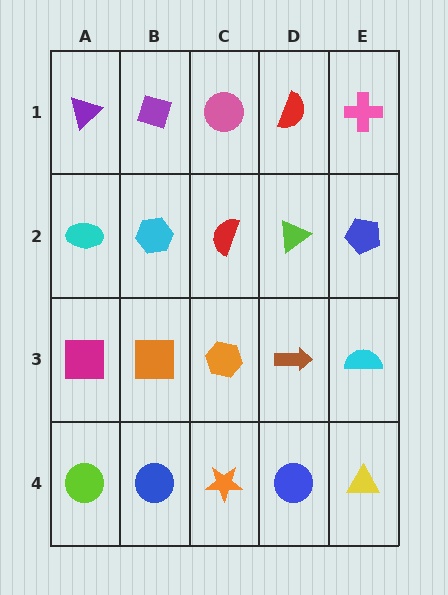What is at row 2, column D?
A lime triangle.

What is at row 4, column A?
A lime circle.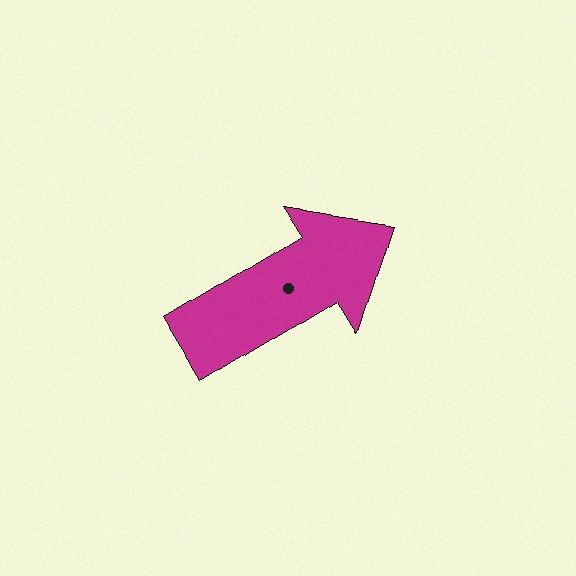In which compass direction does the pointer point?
Northeast.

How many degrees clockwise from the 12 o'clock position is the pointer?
Approximately 58 degrees.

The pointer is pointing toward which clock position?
Roughly 2 o'clock.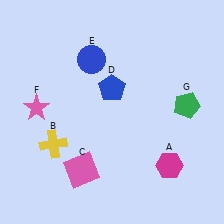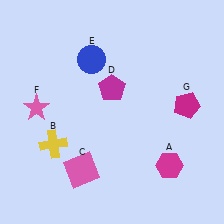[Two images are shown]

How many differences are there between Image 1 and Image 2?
There are 2 differences between the two images.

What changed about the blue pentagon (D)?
In Image 1, D is blue. In Image 2, it changed to magenta.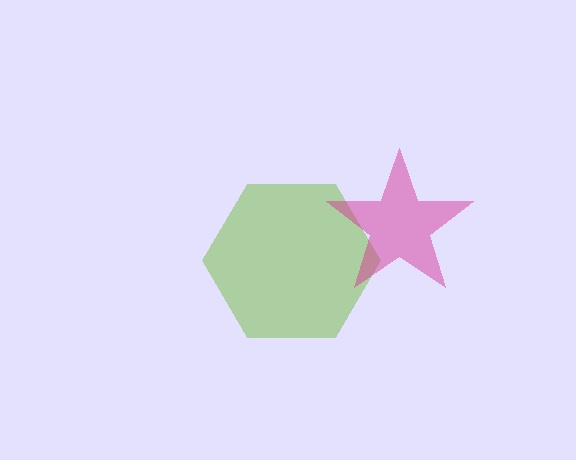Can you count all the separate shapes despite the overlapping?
Yes, there are 2 separate shapes.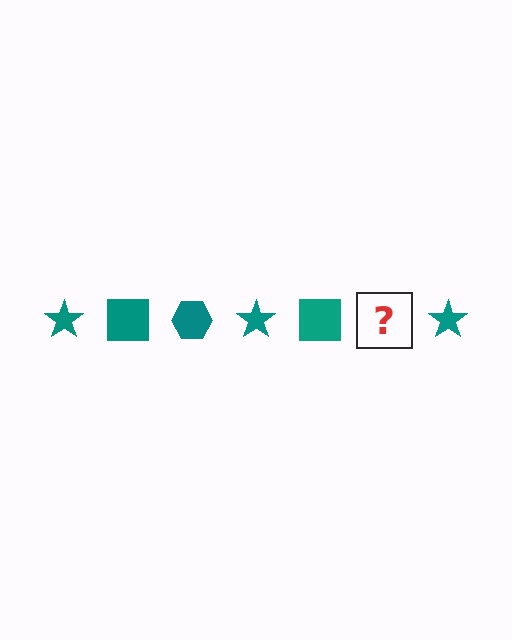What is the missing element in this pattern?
The missing element is a teal hexagon.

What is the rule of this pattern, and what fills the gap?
The rule is that the pattern cycles through star, square, hexagon shapes in teal. The gap should be filled with a teal hexagon.